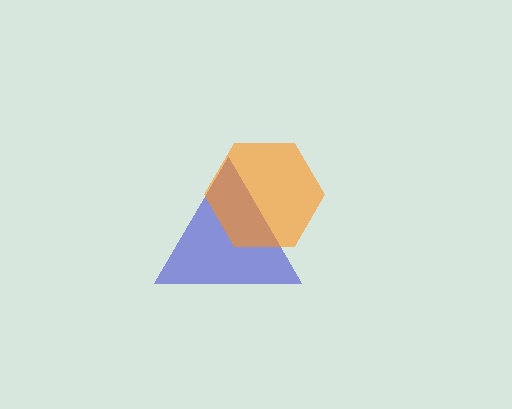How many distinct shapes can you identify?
There are 2 distinct shapes: a blue triangle, an orange hexagon.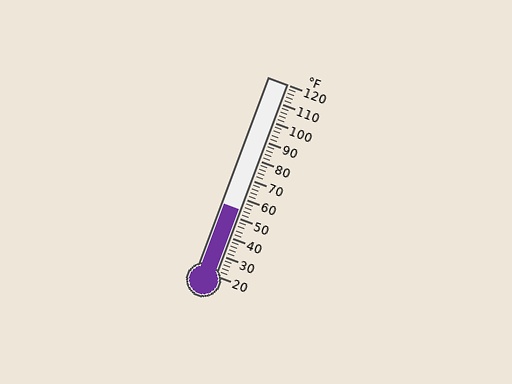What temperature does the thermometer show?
The thermometer shows approximately 54°F.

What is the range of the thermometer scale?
The thermometer scale ranges from 20°F to 120°F.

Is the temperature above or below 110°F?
The temperature is below 110°F.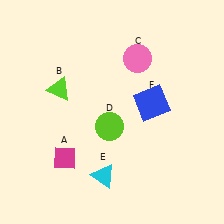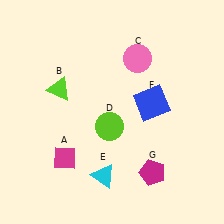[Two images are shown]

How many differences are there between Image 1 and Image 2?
There is 1 difference between the two images.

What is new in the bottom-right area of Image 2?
A magenta pentagon (G) was added in the bottom-right area of Image 2.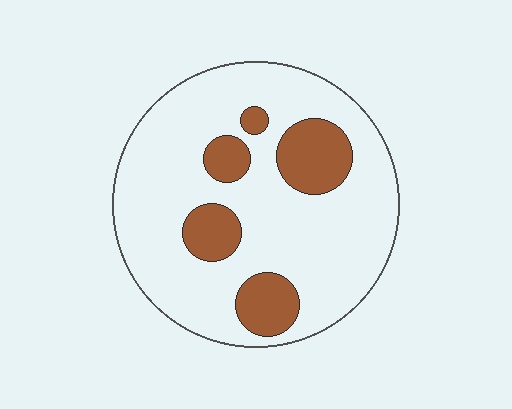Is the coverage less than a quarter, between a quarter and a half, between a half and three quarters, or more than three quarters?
Less than a quarter.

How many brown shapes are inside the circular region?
5.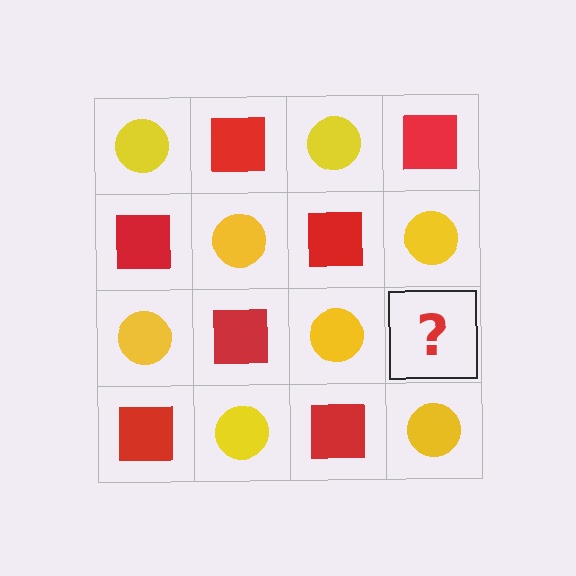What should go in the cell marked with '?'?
The missing cell should contain a red square.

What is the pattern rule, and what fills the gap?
The rule is that it alternates yellow circle and red square in a checkerboard pattern. The gap should be filled with a red square.